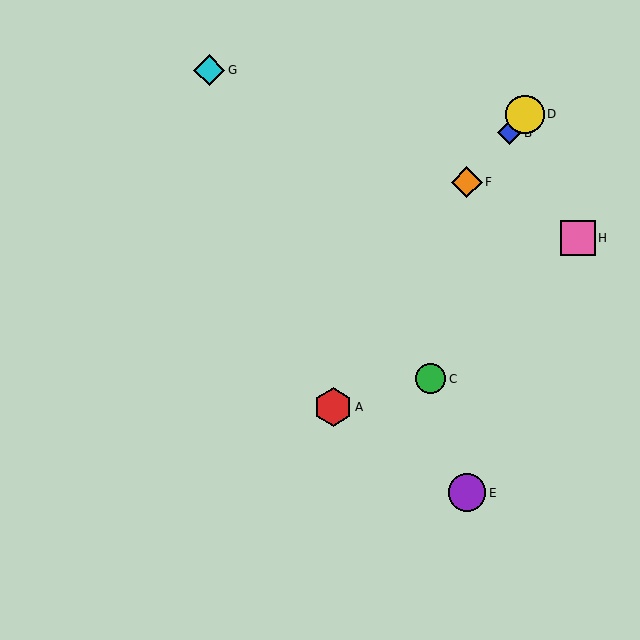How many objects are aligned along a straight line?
3 objects (B, D, F) are aligned along a straight line.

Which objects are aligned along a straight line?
Objects B, D, F are aligned along a straight line.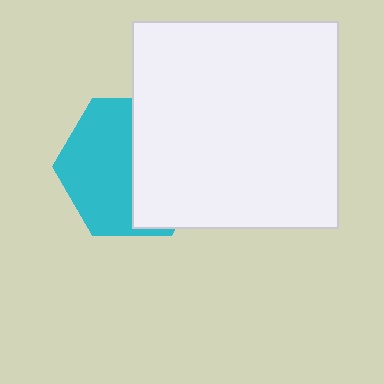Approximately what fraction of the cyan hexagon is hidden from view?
Roughly 49% of the cyan hexagon is hidden behind the white square.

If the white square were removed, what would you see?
You would see the complete cyan hexagon.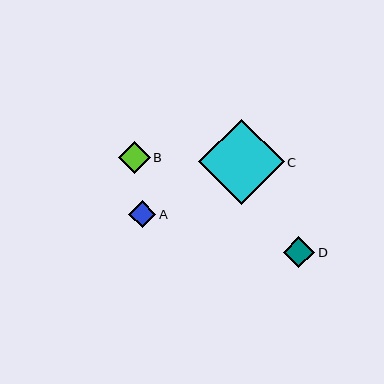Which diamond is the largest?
Diamond C is the largest with a size of approximately 85 pixels.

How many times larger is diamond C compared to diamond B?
Diamond C is approximately 2.7 times the size of diamond B.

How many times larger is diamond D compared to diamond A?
Diamond D is approximately 1.2 times the size of diamond A.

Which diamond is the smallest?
Diamond A is the smallest with a size of approximately 27 pixels.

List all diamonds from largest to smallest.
From largest to smallest: C, B, D, A.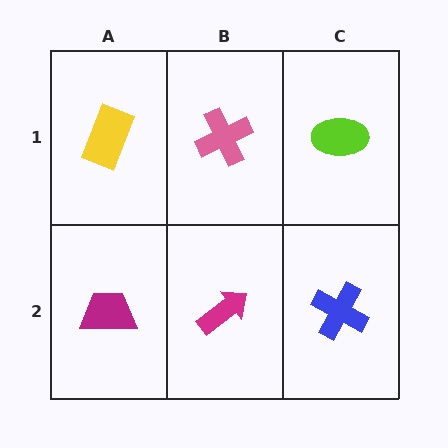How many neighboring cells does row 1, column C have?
2.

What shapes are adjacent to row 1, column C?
A blue cross (row 2, column C), a pink cross (row 1, column B).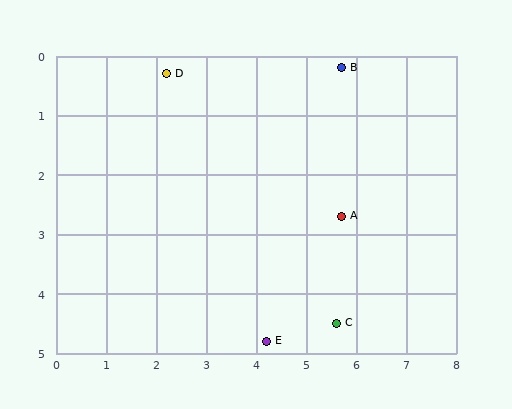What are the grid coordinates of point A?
Point A is at approximately (5.7, 2.7).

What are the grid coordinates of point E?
Point E is at approximately (4.2, 4.8).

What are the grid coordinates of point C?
Point C is at approximately (5.6, 4.5).